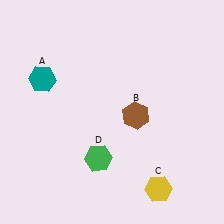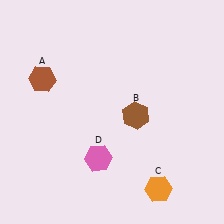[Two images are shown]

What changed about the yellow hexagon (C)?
In Image 1, C is yellow. In Image 2, it changed to orange.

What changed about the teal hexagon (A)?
In Image 1, A is teal. In Image 2, it changed to brown.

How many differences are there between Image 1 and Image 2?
There are 3 differences between the two images.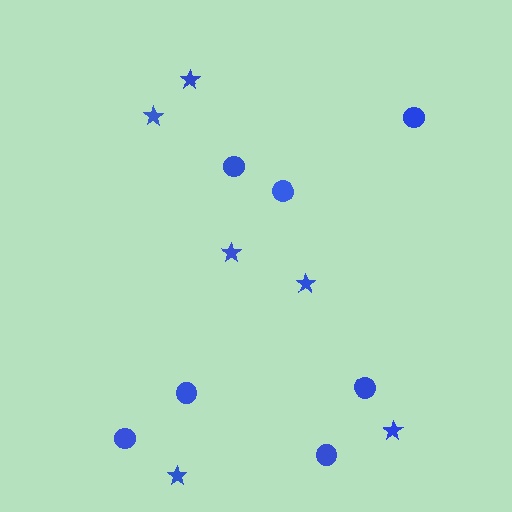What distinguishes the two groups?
There are 2 groups: one group of circles (7) and one group of stars (6).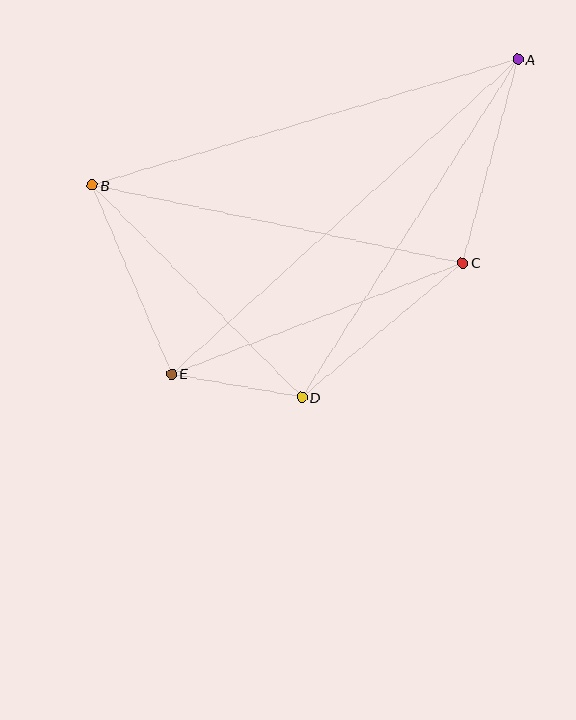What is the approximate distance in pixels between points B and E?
The distance between B and E is approximately 205 pixels.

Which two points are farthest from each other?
Points A and E are farthest from each other.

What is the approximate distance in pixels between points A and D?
The distance between A and D is approximately 401 pixels.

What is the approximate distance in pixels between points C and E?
The distance between C and E is approximately 312 pixels.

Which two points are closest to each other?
Points D and E are closest to each other.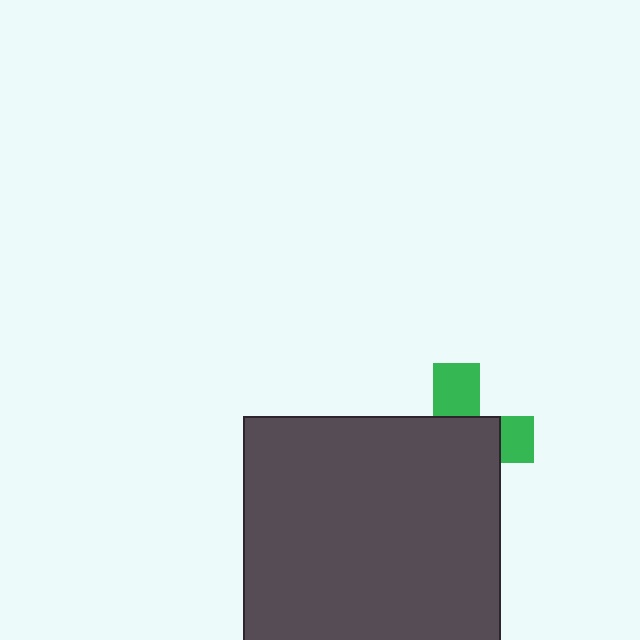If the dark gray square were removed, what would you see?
You would see the complete green cross.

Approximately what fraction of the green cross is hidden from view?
Roughly 68% of the green cross is hidden behind the dark gray square.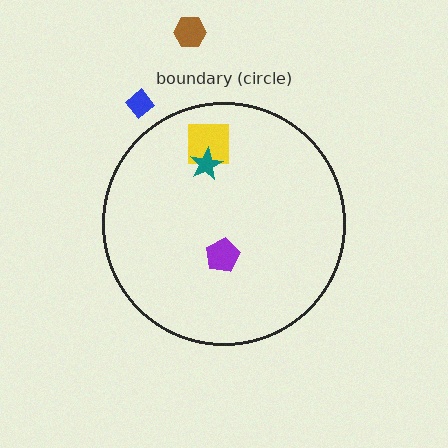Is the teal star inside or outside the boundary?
Inside.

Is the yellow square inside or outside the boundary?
Inside.